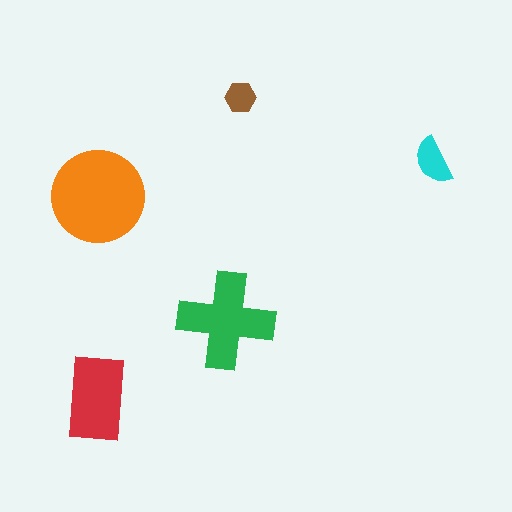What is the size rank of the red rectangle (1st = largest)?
3rd.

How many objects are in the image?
There are 5 objects in the image.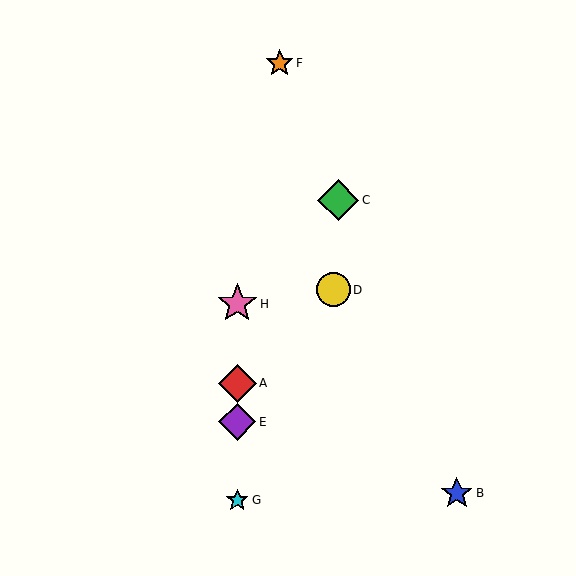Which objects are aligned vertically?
Objects A, E, G, H are aligned vertically.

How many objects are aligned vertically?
4 objects (A, E, G, H) are aligned vertically.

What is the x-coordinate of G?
Object G is at x≈237.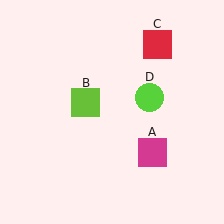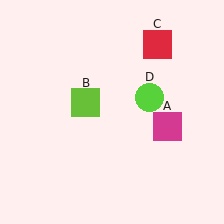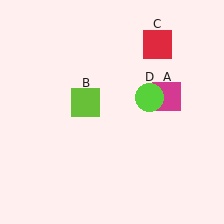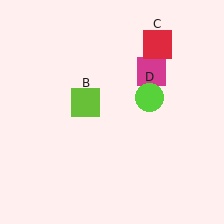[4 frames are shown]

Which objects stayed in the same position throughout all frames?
Lime square (object B) and red square (object C) and lime circle (object D) remained stationary.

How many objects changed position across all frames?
1 object changed position: magenta square (object A).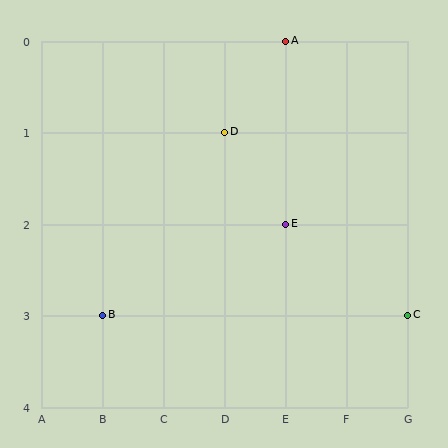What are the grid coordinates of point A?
Point A is at grid coordinates (E, 0).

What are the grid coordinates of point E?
Point E is at grid coordinates (E, 2).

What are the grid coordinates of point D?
Point D is at grid coordinates (D, 1).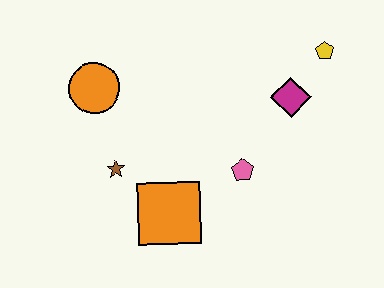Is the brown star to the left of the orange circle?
No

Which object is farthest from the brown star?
The yellow pentagon is farthest from the brown star.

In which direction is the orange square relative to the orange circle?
The orange square is below the orange circle.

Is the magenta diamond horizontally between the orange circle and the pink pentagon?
No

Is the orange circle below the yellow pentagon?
Yes